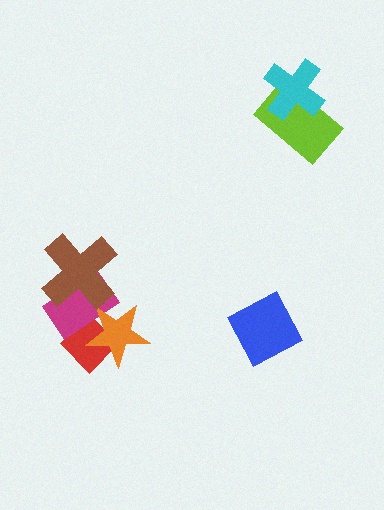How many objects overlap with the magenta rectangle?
3 objects overlap with the magenta rectangle.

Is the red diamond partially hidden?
Yes, it is partially covered by another shape.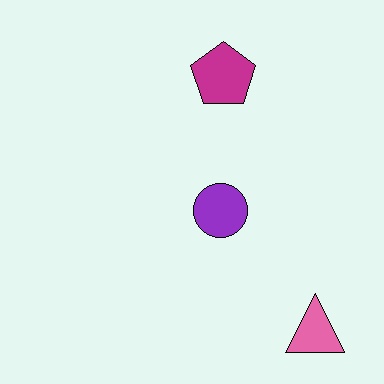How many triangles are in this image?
There is 1 triangle.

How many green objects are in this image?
There are no green objects.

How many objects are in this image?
There are 3 objects.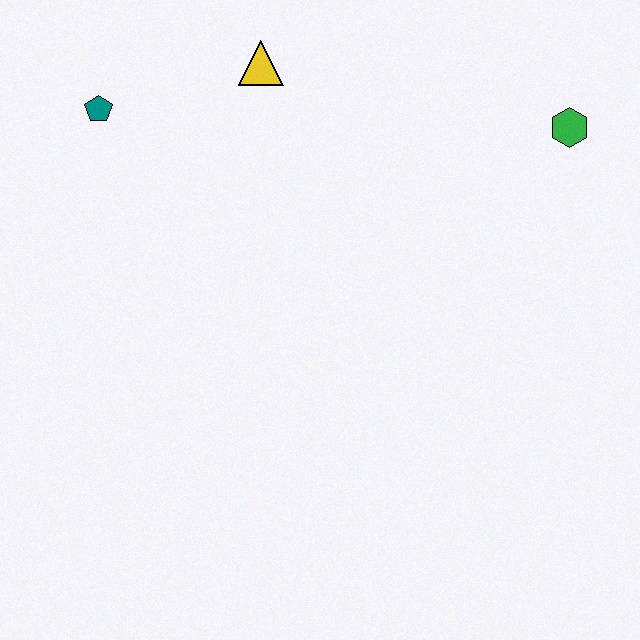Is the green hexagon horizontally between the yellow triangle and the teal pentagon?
No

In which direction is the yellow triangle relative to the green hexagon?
The yellow triangle is to the left of the green hexagon.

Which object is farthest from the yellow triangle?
The green hexagon is farthest from the yellow triangle.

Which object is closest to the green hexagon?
The yellow triangle is closest to the green hexagon.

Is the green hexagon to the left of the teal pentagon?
No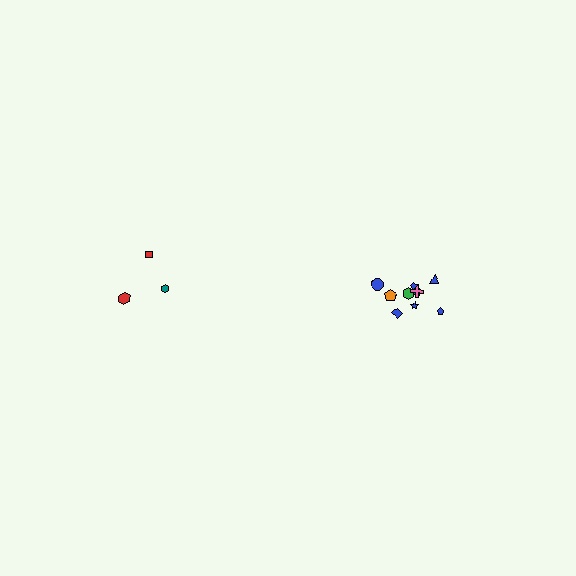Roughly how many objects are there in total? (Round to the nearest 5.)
Roughly 15 objects in total.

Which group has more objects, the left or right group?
The right group.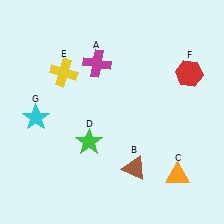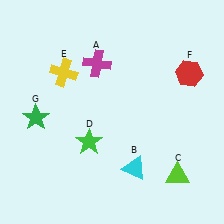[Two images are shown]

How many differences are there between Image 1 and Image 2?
There are 3 differences between the two images.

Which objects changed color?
B changed from brown to cyan. C changed from orange to lime. G changed from cyan to green.